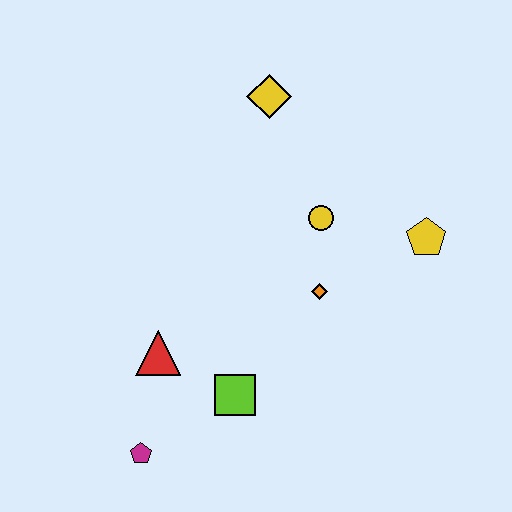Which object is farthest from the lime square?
The yellow diamond is farthest from the lime square.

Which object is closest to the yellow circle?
The orange diamond is closest to the yellow circle.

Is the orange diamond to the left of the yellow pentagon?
Yes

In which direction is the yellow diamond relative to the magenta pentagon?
The yellow diamond is above the magenta pentagon.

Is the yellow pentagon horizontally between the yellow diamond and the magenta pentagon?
No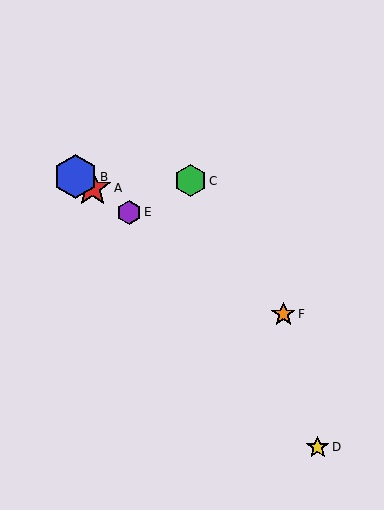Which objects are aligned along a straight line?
Objects A, B, E, F are aligned along a straight line.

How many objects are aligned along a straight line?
4 objects (A, B, E, F) are aligned along a straight line.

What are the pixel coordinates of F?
Object F is at (283, 314).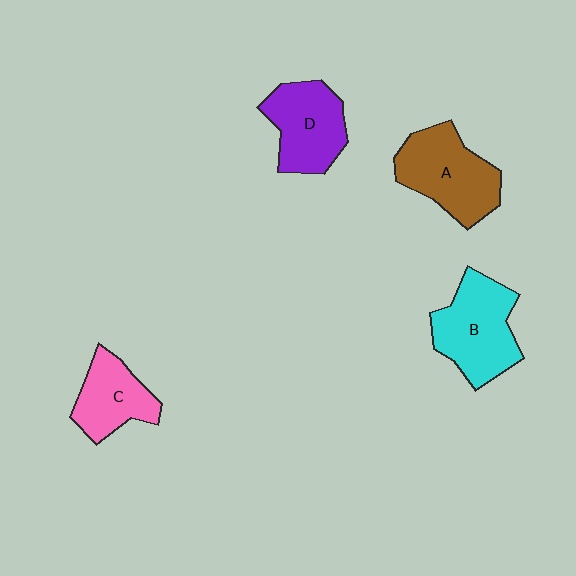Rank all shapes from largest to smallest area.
From largest to smallest: B (cyan), A (brown), D (purple), C (pink).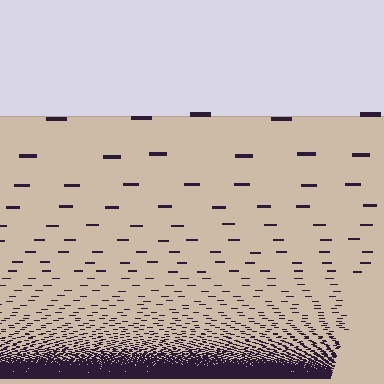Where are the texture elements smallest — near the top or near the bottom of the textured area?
Near the bottom.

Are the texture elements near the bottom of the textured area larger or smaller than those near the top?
Smaller. The gradient is inverted — elements near the bottom are smaller and denser.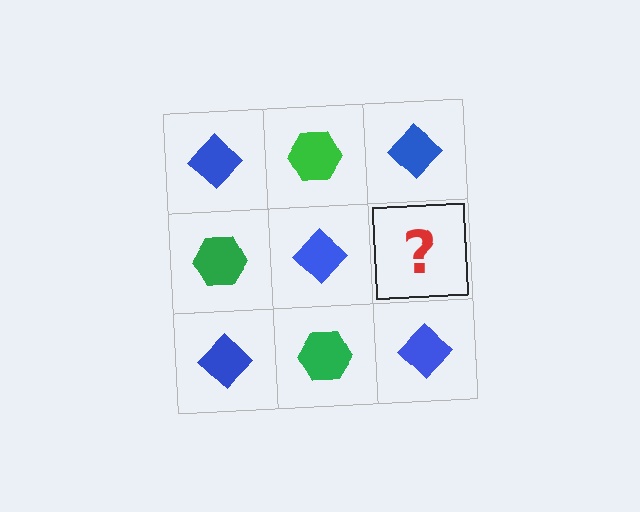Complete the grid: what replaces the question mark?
The question mark should be replaced with a green hexagon.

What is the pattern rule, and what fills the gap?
The rule is that it alternates blue diamond and green hexagon in a checkerboard pattern. The gap should be filled with a green hexagon.